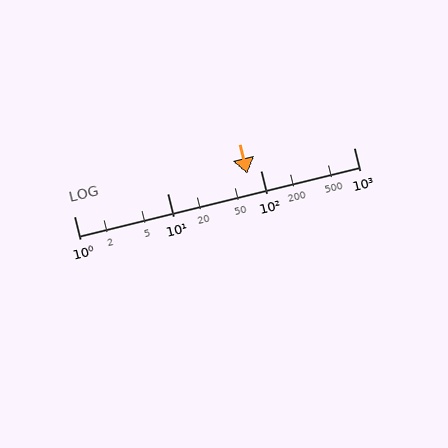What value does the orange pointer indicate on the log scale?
The pointer indicates approximately 73.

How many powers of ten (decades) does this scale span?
The scale spans 3 decades, from 1 to 1000.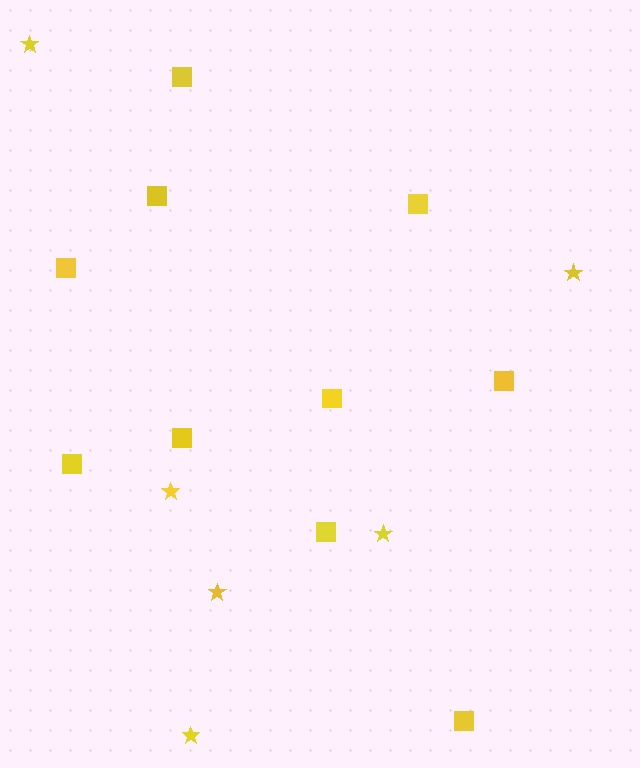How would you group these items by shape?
There are 2 groups: one group of stars (6) and one group of squares (10).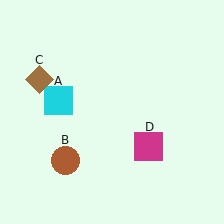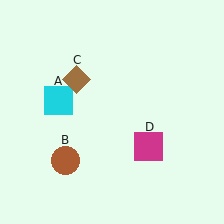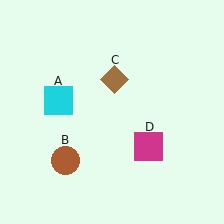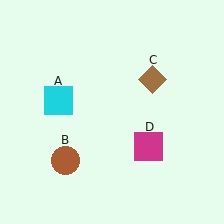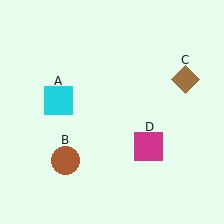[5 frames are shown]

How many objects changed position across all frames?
1 object changed position: brown diamond (object C).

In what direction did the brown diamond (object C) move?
The brown diamond (object C) moved right.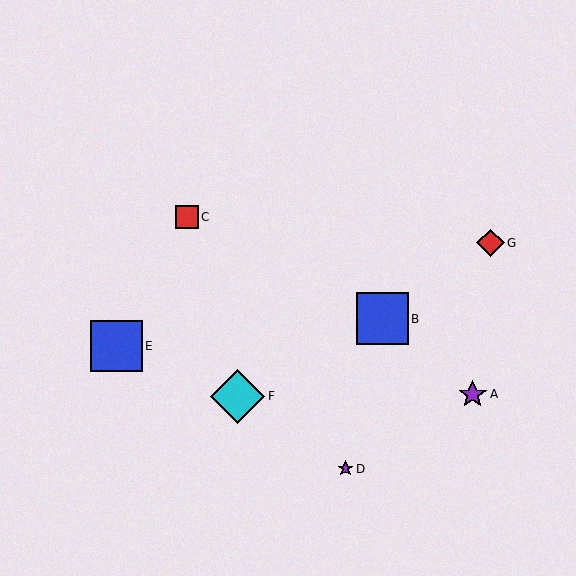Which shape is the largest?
The cyan diamond (labeled F) is the largest.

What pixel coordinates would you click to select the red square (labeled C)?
Click at (187, 217) to select the red square C.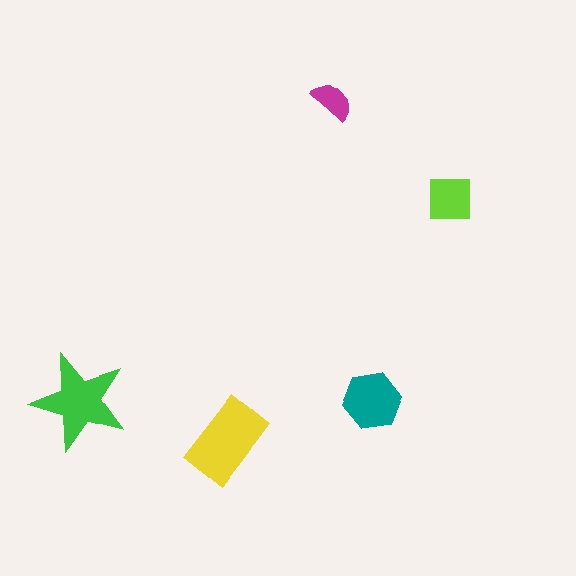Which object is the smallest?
The magenta semicircle.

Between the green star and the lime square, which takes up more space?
The green star.